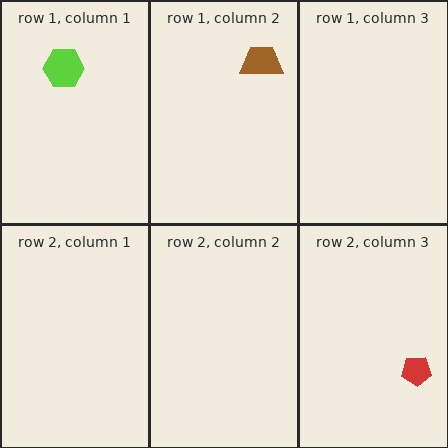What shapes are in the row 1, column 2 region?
The brown trapezoid.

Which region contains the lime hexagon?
The row 1, column 1 region.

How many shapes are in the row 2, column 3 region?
1.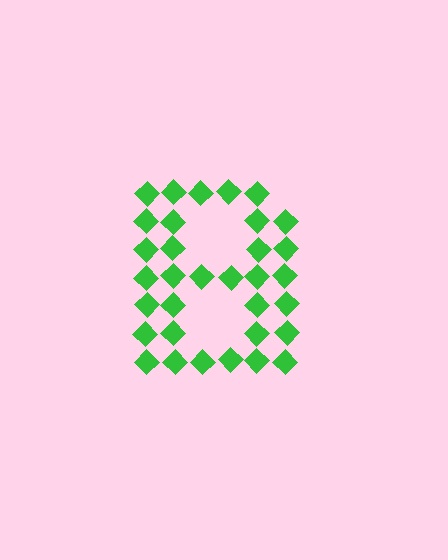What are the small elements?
The small elements are diamonds.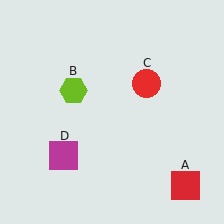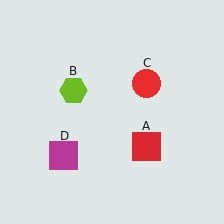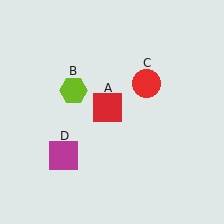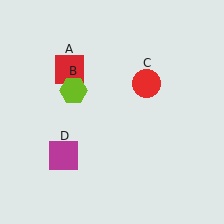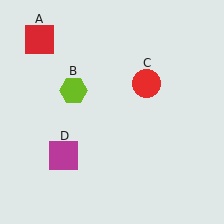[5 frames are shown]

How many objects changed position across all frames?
1 object changed position: red square (object A).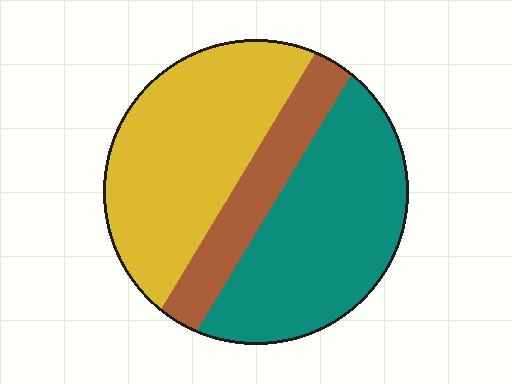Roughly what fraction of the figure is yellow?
Yellow covers roughly 40% of the figure.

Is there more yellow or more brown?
Yellow.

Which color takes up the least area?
Brown, at roughly 15%.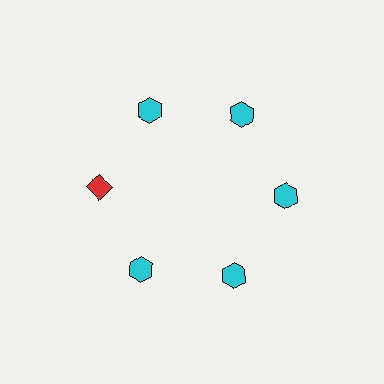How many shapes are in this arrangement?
There are 6 shapes arranged in a ring pattern.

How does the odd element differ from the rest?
It differs in both color (red instead of cyan) and shape (diamond instead of hexagon).